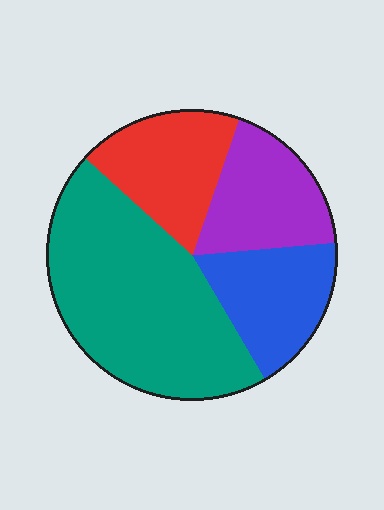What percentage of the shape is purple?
Purple covers about 20% of the shape.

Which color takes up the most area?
Teal, at roughly 45%.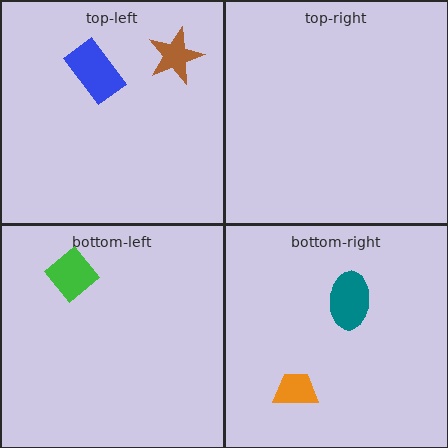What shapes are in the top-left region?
The brown star, the blue rectangle.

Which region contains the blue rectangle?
The top-left region.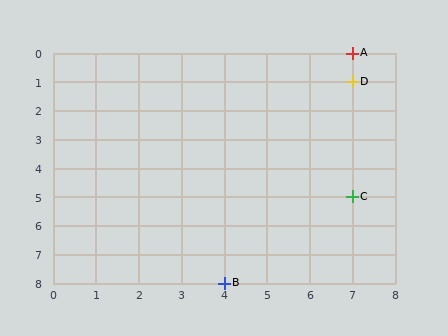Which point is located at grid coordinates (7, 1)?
Point D is at (7, 1).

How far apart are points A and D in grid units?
Points A and D are 1 row apart.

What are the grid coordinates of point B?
Point B is at grid coordinates (4, 8).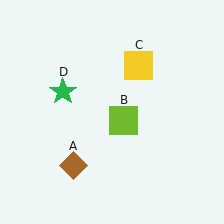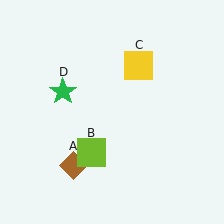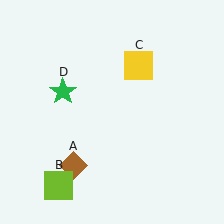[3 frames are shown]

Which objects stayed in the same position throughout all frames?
Brown diamond (object A) and yellow square (object C) and green star (object D) remained stationary.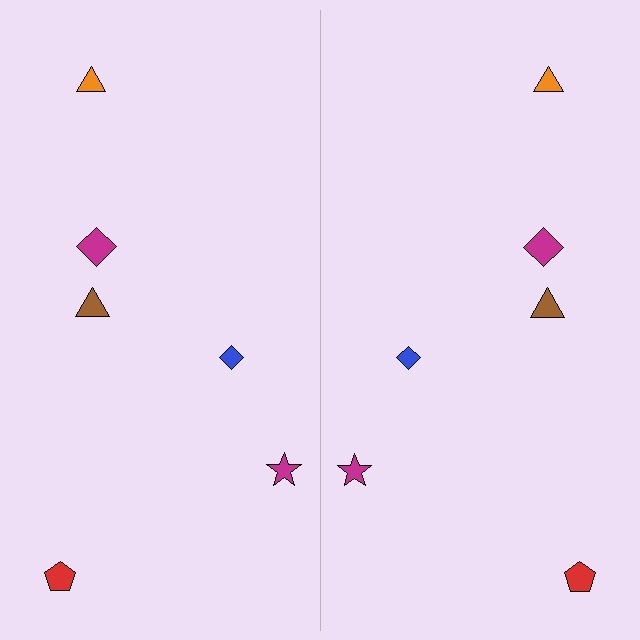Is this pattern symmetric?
Yes, this pattern has bilateral (reflection) symmetry.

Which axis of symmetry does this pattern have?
The pattern has a vertical axis of symmetry running through the center of the image.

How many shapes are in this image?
There are 12 shapes in this image.